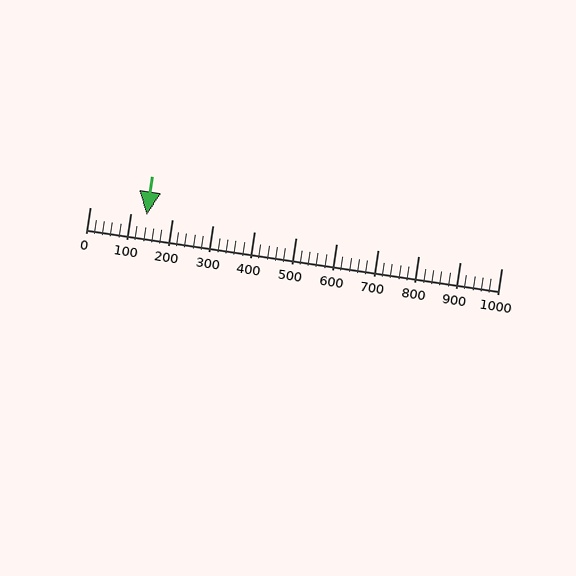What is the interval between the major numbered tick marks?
The major tick marks are spaced 100 units apart.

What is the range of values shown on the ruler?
The ruler shows values from 0 to 1000.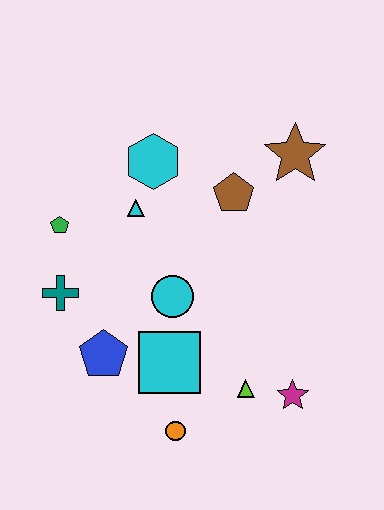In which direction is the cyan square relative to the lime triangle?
The cyan square is to the left of the lime triangle.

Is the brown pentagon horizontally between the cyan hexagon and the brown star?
Yes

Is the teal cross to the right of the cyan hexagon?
No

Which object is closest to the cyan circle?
The cyan square is closest to the cyan circle.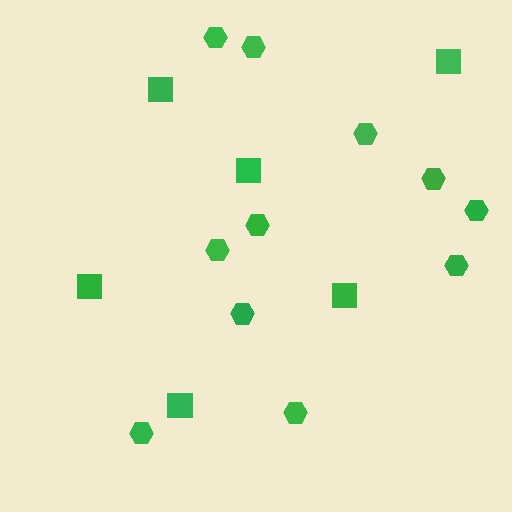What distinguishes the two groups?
There are 2 groups: one group of squares (6) and one group of hexagons (11).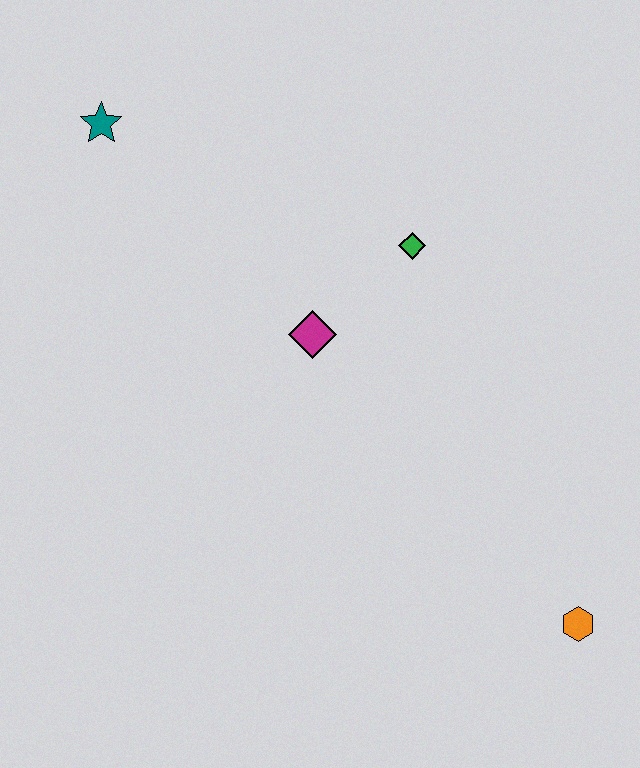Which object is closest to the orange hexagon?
The magenta diamond is closest to the orange hexagon.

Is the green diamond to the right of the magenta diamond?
Yes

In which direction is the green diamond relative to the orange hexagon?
The green diamond is above the orange hexagon.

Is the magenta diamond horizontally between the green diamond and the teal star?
Yes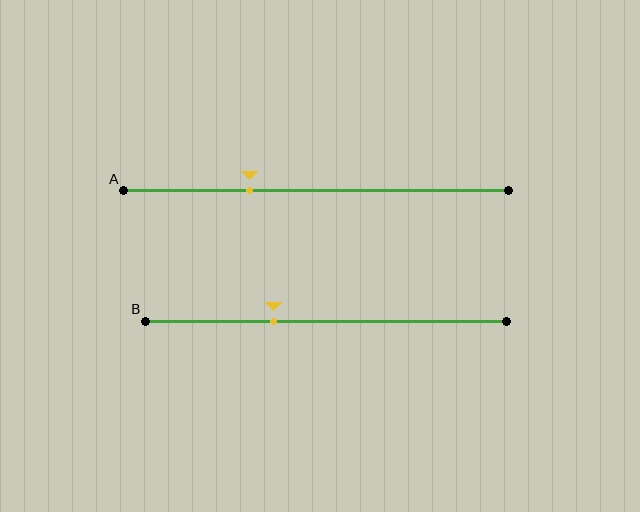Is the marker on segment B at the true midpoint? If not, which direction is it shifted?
No, the marker on segment B is shifted to the left by about 15% of the segment length.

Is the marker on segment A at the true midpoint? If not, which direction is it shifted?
No, the marker on segment A is shifted to the left by about 17% of the segment length.